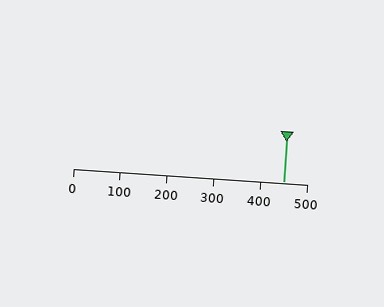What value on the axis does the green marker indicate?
The marker indicates approximately 450.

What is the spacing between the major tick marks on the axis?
The major ticks are spaced 100 apart.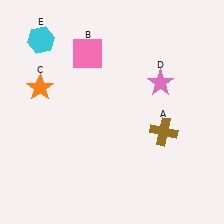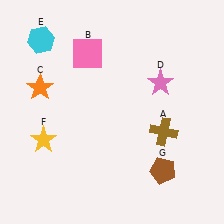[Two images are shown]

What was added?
A yellow star (F), a brown pentagon (G) were added in Image 2.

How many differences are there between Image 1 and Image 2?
There are 2 differences between the two images.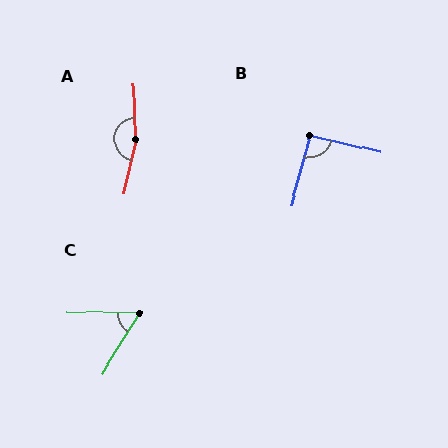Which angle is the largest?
A, at approximately 165 degrees.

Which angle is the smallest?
C, at approximately 59 degrees.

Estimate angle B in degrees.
Approximately 92 degrees.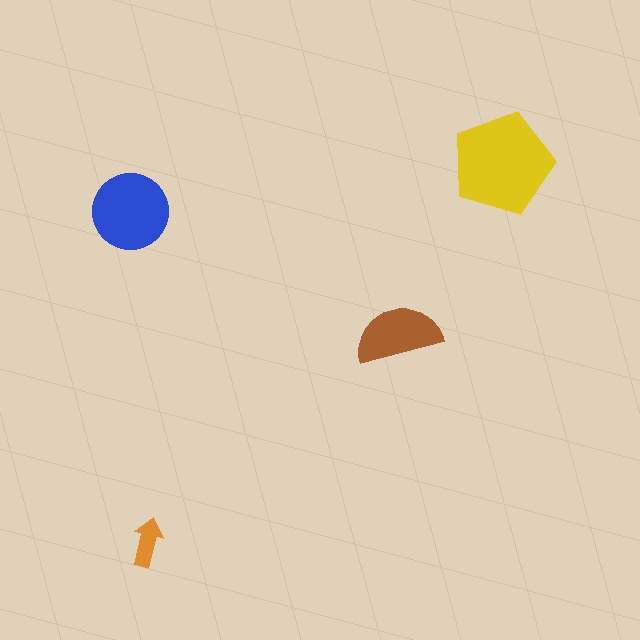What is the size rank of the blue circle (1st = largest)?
2nd.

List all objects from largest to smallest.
The yellow pentagon, the blue circle, the brown semicircle, the orange arrow.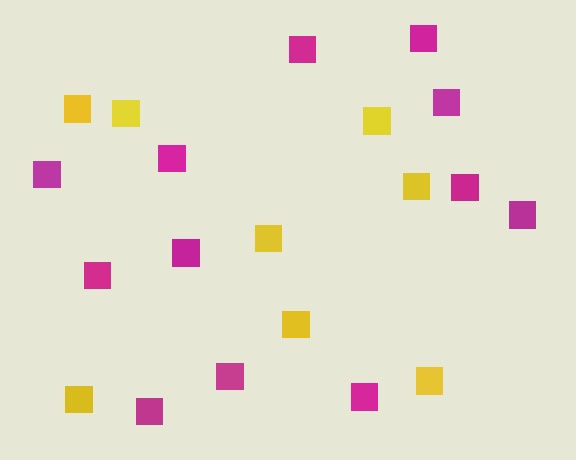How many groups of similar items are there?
There are 2 groups: one group of yellow squares (8) and one group of magenta squares (12).